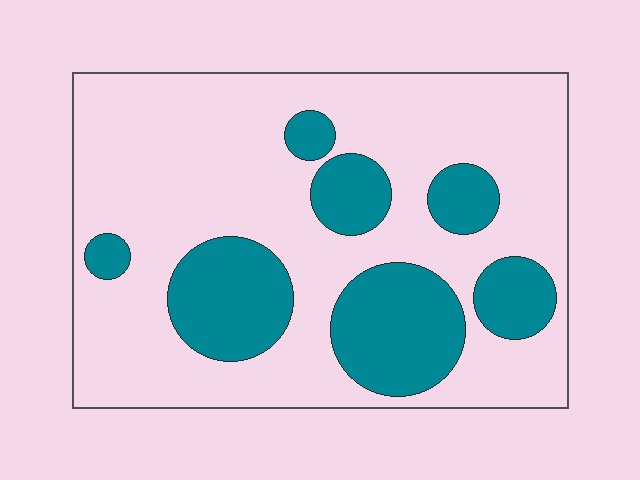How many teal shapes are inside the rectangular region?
7.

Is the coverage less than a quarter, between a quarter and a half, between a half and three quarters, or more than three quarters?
Between a quarter and a half.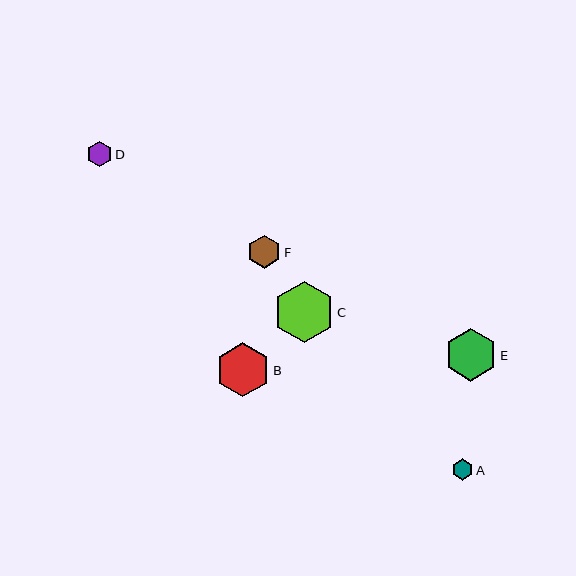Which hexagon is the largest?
Hexagon C is the largest with a size of approximately 61 pixels.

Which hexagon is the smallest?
Hexagon A is the smallest with a size of approximately 21 pixels.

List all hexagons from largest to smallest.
From largest to smallest: C, B, E, F, D, A.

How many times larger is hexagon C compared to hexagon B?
Hexagon C is approximately 1.1 times the size of hexagon B.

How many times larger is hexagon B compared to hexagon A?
Hexagon B is approximately 2.5 times the size of hexagon A.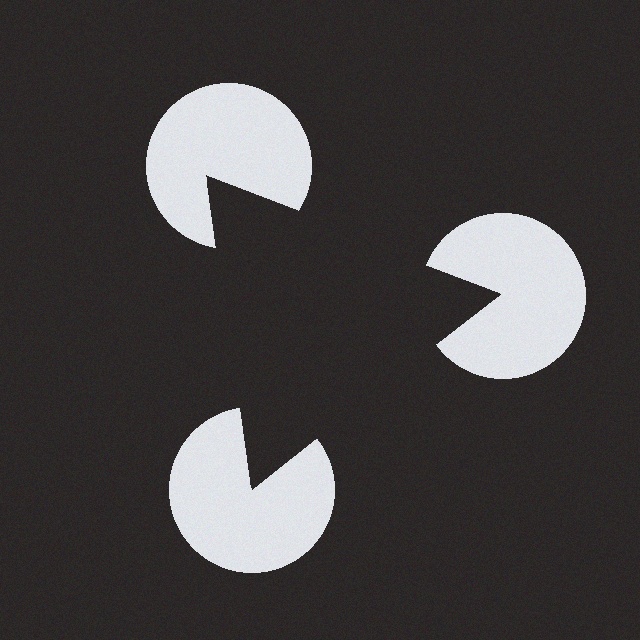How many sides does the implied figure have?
3 sides.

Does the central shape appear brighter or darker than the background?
It typically appears slightly darker than the background, even though no actual brightness change is drawn.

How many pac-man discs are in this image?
There are 3 — one at each vertex of the illusory triangle.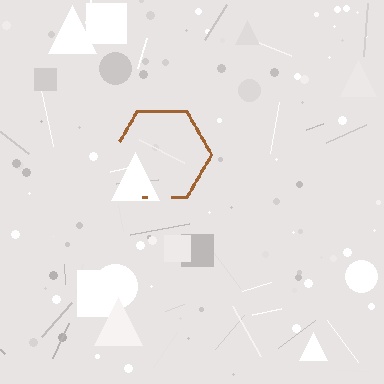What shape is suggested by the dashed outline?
The dashed outline suggests a hexagon.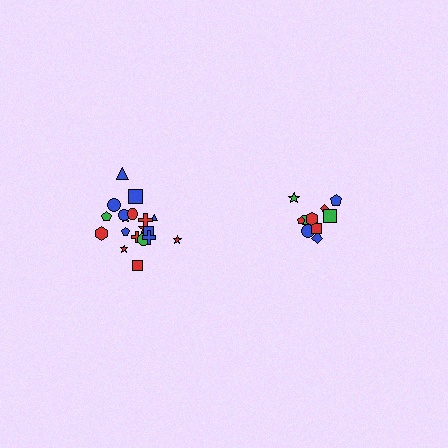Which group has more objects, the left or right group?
The left group.